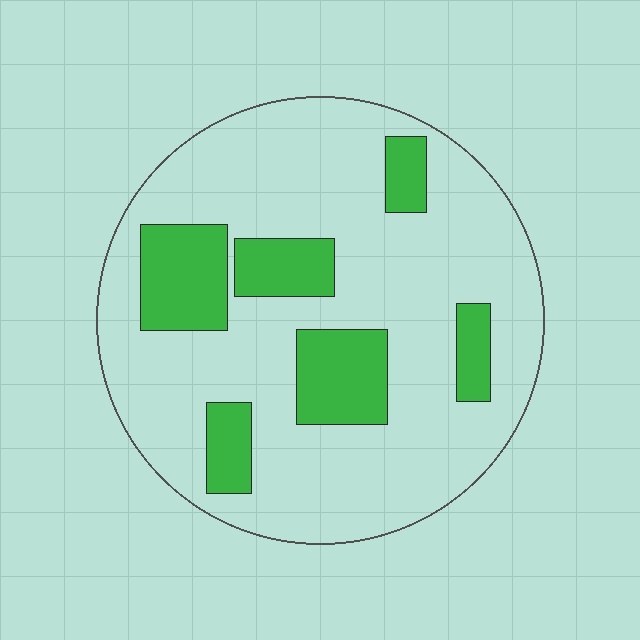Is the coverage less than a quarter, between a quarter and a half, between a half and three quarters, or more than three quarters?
Less than a quarter.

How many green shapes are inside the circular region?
6.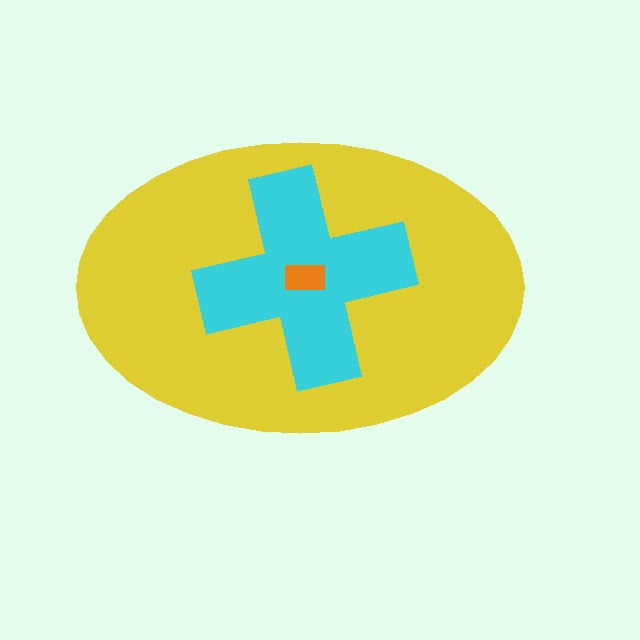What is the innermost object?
The orange rectangle.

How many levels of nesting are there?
3.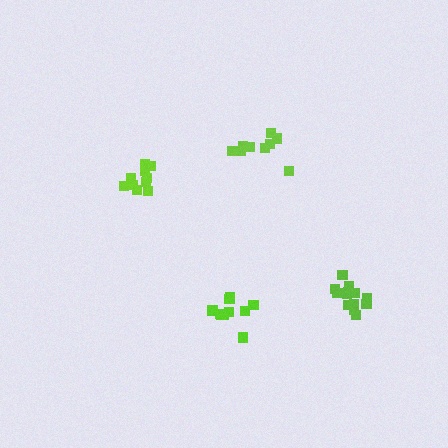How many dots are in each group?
Group 1: 13 dots, Group 2: 10 dots, Group 3: 9 dots, Group 4: 10 dots (42 total).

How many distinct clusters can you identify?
There are 4 distinct clusters.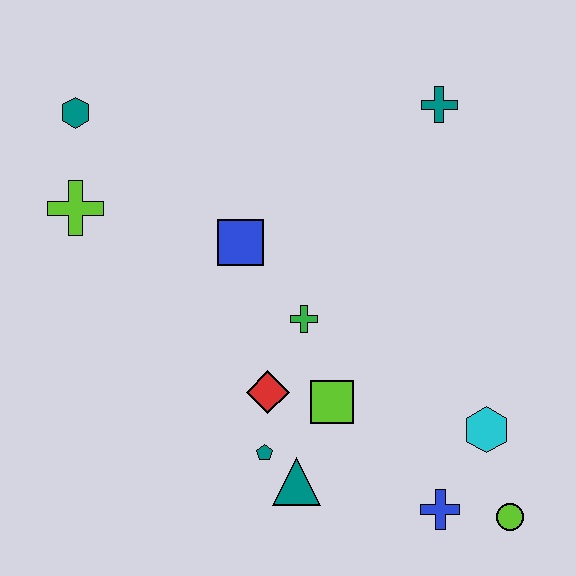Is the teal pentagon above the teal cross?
No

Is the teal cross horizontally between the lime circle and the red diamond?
Yes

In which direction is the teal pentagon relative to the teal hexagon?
The teal pentagon is below the teal hexagon.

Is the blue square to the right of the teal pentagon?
No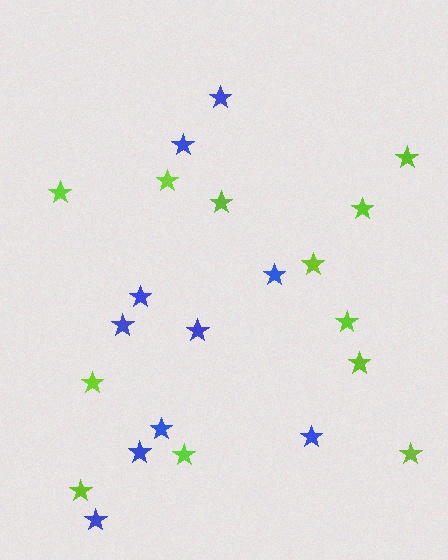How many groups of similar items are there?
There are 2 groups: one group of blue stars (10) and one group of lime stars (12).